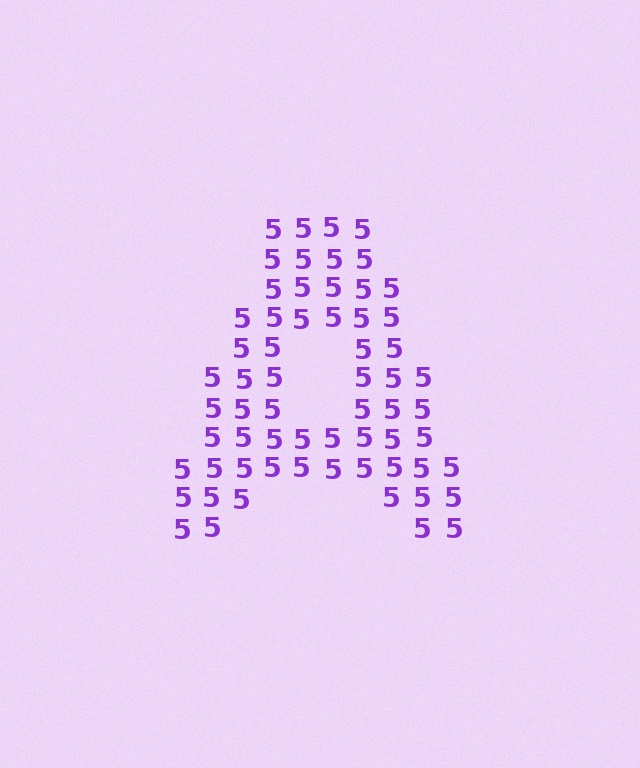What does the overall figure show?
The overall figure shows the letter A.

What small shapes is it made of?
It is made of small digit 5's.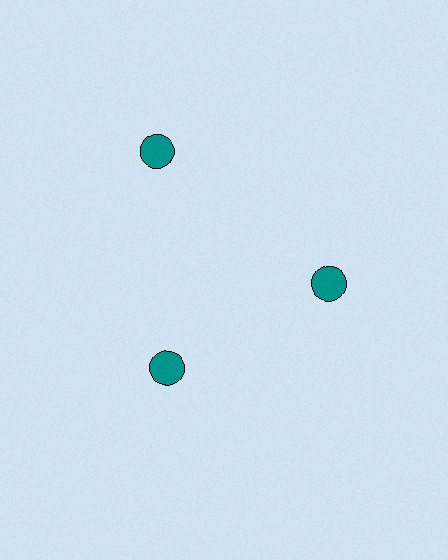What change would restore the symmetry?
The symmetry would be restored by moving it inward, back onto the ring so that all 3 circles sit at equal angles and equal distance from the center.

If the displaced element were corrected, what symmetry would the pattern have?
It would have 3-fold rotational symmetry — the pattern would map onto itself every 120 degrees.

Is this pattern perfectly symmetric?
No. The 3 teal circles are arranged in a ring, but one element near the 11 o'clock position is pushed outward from the center, breaking the 3-fold rotational symmetry.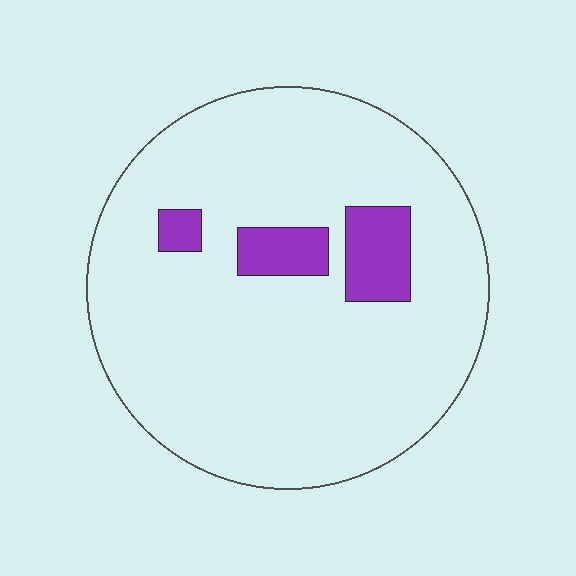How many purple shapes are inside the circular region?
3.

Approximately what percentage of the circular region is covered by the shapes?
Approximately 10%.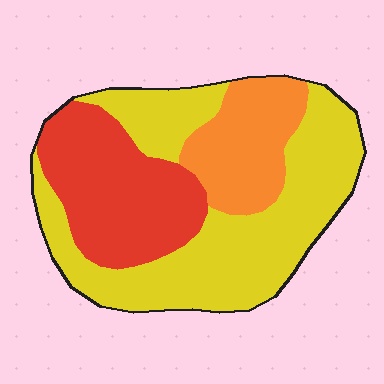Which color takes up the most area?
Yellow, at roughly 50%.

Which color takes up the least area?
Orange, at roughly 20%.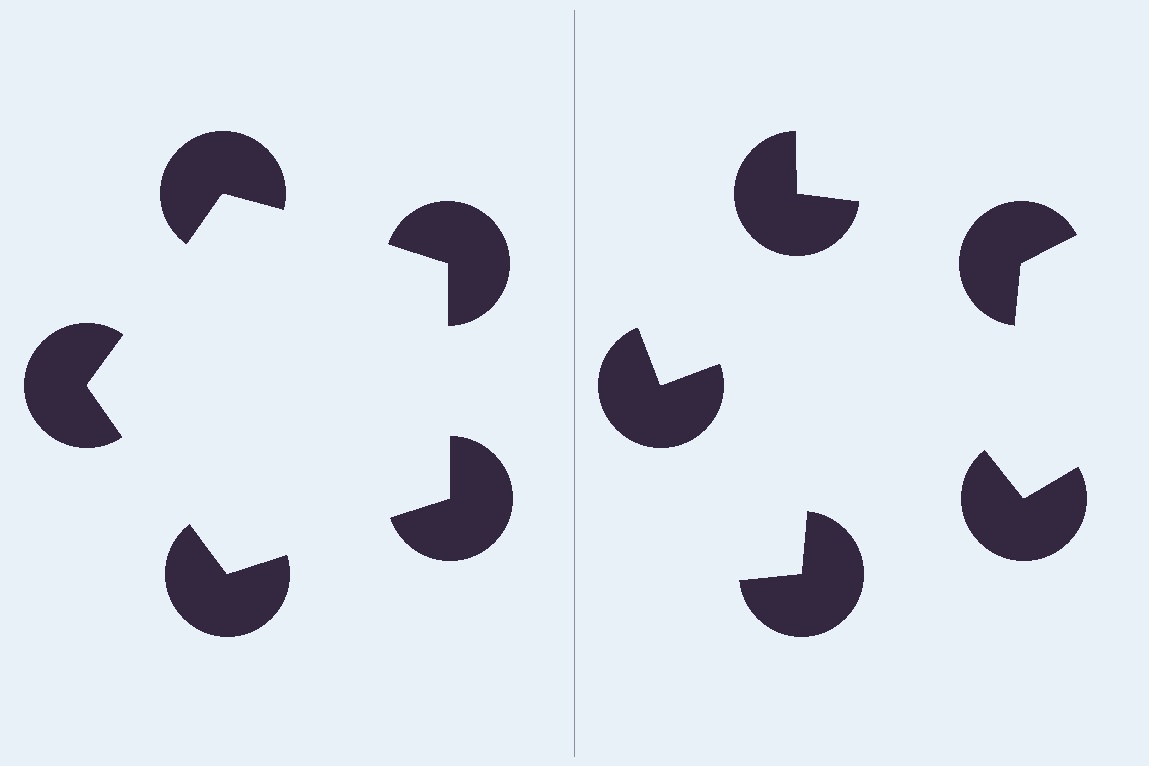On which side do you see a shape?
An illusory pentagon appears on the left side. On the right side the wedge cuts are rotated, so no coherent shape forms.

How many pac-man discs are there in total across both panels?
10 — 5 on each side.